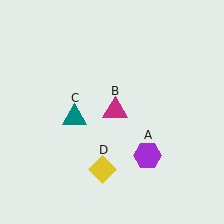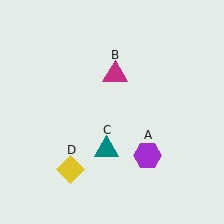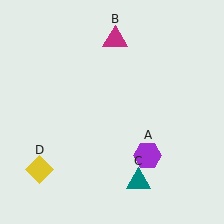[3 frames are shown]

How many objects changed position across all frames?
3 objects changed position: magenta triangle (object B), teal triangle (object C), yellow diamond (object D).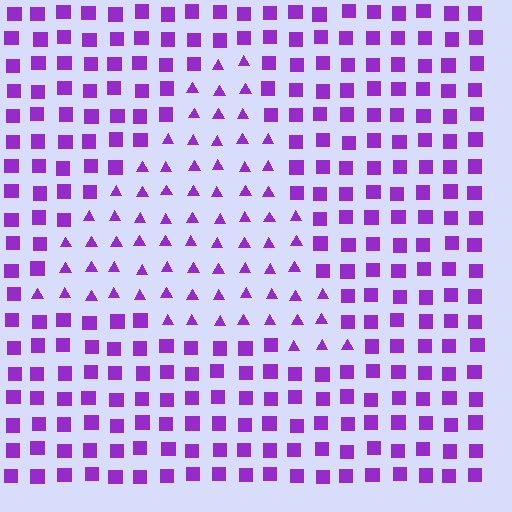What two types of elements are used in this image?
The image uses triangles inside the triangle region and squares outside it.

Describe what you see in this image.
The image is filled with small purple elements arranged in a uniform grid. A triangle-shaped region contains triangles, while the surrounding area contains squares. The boundary is defined purely by the change in element shape.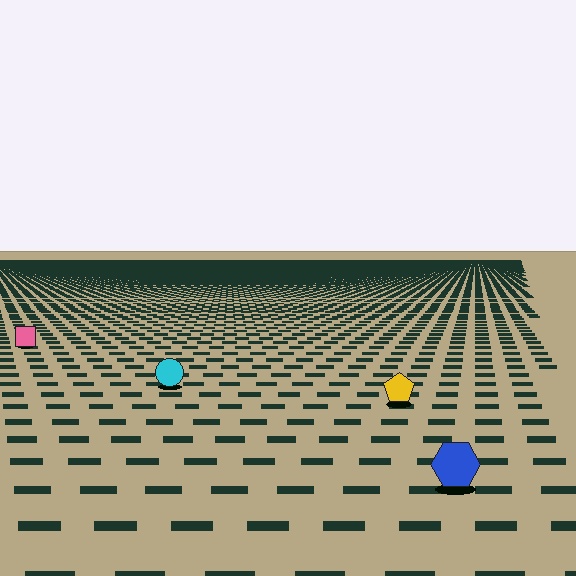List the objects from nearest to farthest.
From nearest to farthest: the blue hexagon, the yellow pentagon, the cyan circle, the pink square.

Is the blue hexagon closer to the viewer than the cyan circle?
Yes. The blue hexagon is closer — you can tell from the texture gradient: the ground texture is coarser near it.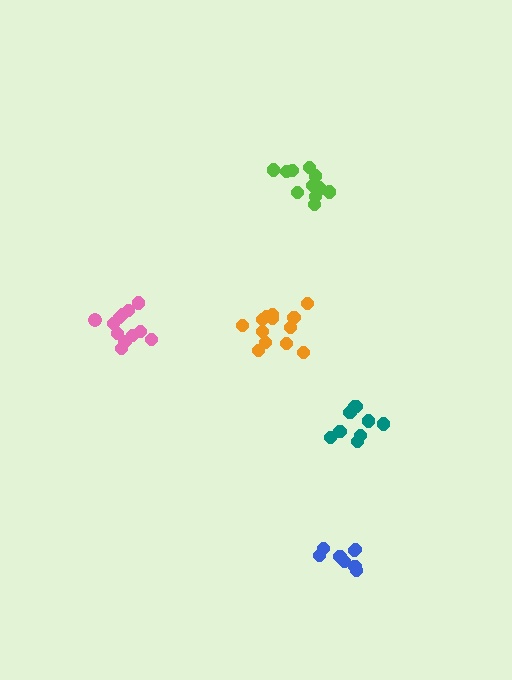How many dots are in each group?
Group 1: 9 dots, Group 2: 12 dots, Group 3: 12 dots, Group 4: 8 dots, Group 5: 13 dots (54 total).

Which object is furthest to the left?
The pink cluster is leftmost.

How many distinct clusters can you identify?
There are 5 distinct clusters.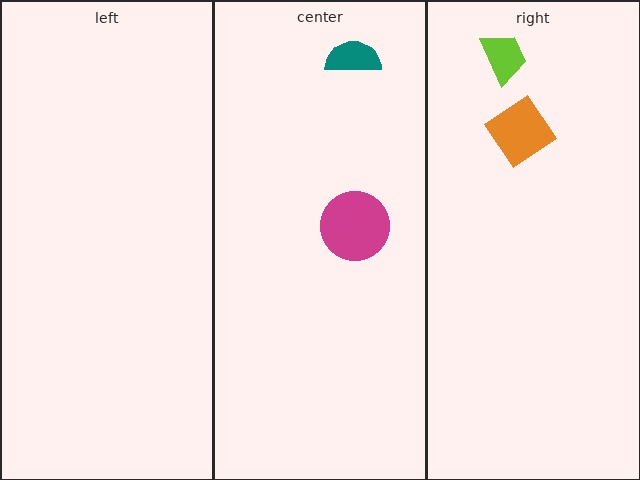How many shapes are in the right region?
2.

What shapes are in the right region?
The lime trapezoid, the orange diamond.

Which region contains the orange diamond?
The right region.